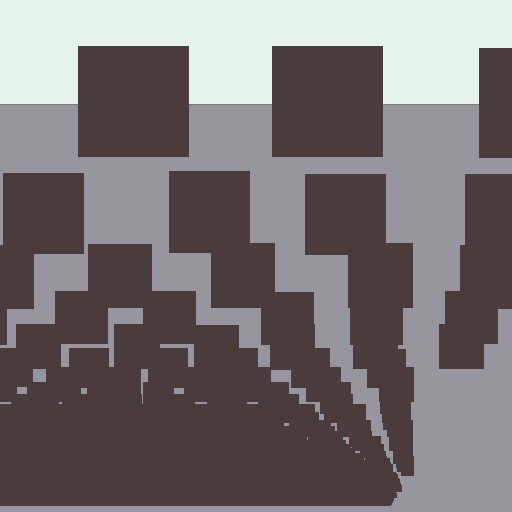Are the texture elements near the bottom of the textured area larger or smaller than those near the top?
Smaller. The gradient is inverted — elements near the bottom are smaller and denser.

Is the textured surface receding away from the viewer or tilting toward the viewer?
The surface appears to tilt toward the viewer. Texture elements get larger and sparser toward the top.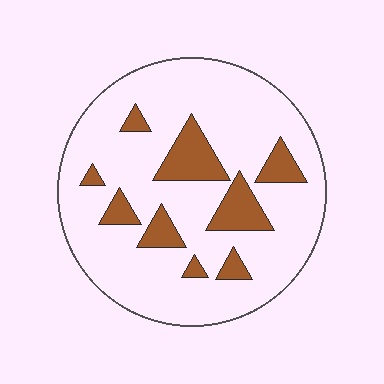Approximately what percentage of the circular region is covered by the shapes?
Approximately 20%.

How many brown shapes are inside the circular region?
9.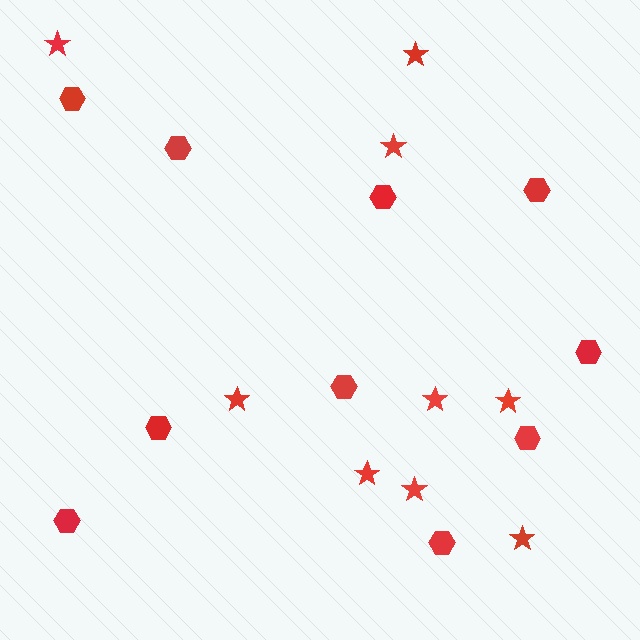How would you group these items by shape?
There are 2 groups: one group of hexagons (10) and one group of stars (9).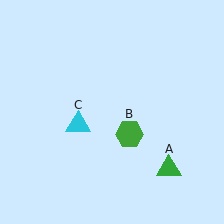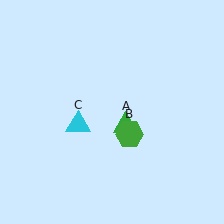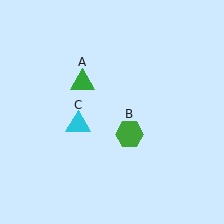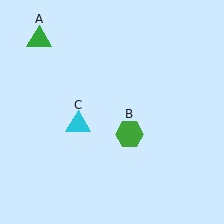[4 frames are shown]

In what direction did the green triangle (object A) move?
The green triangle (object A) moved up and to the left.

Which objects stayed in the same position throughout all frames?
Green hexagon (object B) and cyan triangle (object C) remained stationary.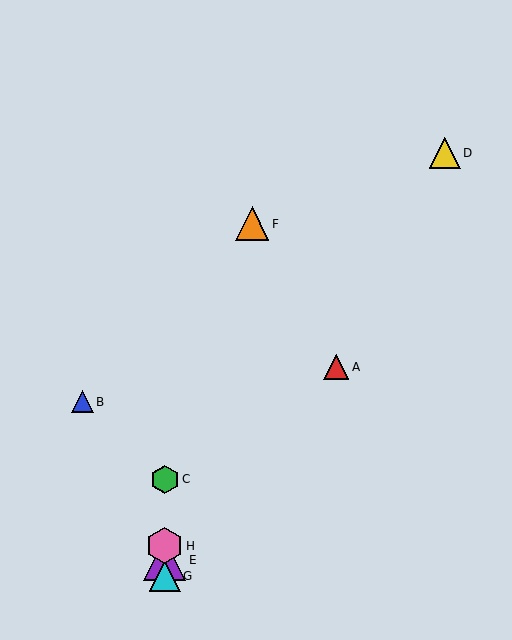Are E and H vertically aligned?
Yes, both are at x≈165.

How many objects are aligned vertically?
4 objects (C, E, G, H) are aligned vertically.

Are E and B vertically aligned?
No, E is at x≈165 and B is at x≈83.